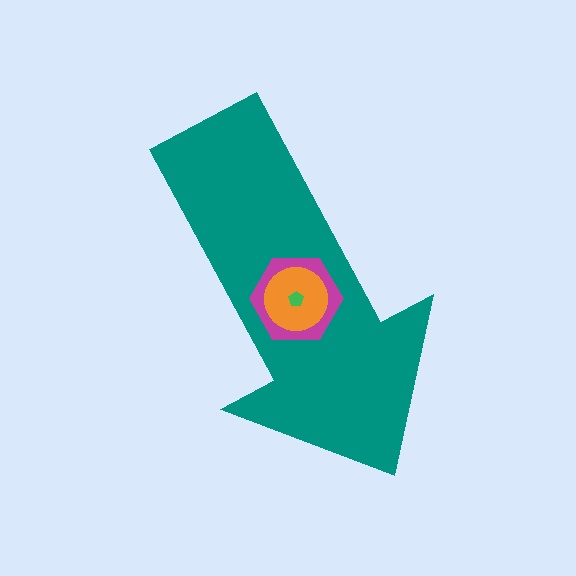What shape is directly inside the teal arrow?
The magenta hexagon.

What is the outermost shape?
The teal arrow.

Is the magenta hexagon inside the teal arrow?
Yes.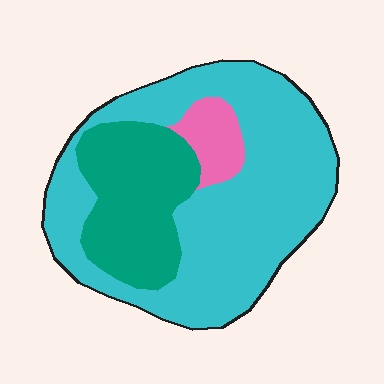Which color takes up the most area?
Cyan, at roughly 65%.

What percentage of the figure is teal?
Teal covers 27% of the figure.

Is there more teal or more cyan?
Cyan.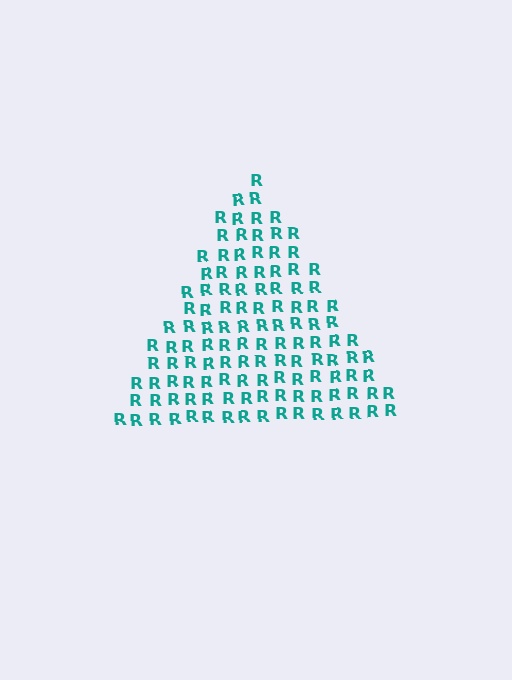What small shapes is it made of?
It is made of small letter R's.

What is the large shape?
The large shape is a triangle.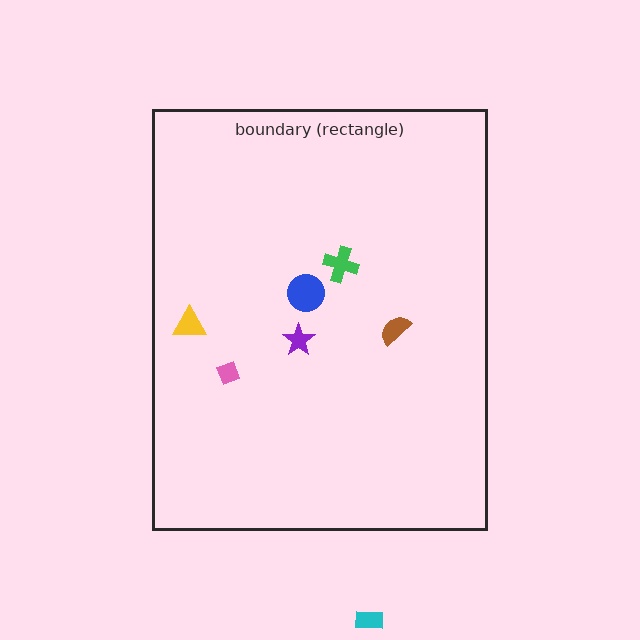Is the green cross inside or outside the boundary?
Inside.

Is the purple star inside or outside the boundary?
Inside.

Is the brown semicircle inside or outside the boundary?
Inside.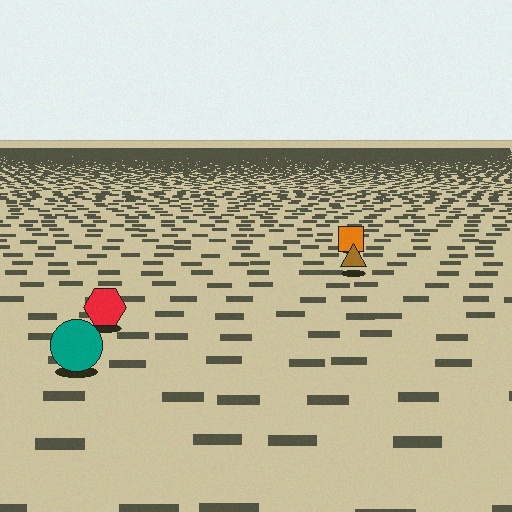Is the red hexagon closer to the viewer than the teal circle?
No. The teal circle is closer — you can tell from the texture gradient: the ground texture is coarser near it.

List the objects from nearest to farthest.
From nearest to farthest: the teal circle, the red hexagon, the brown triangle, the orange square.